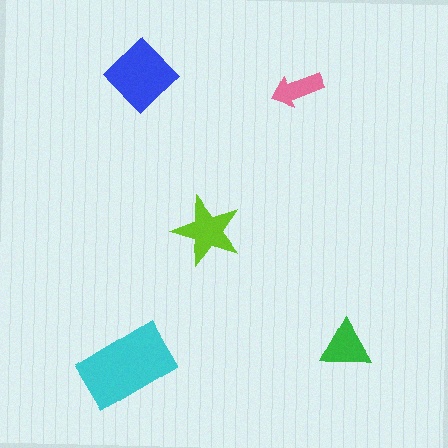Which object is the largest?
The cyan rectangle.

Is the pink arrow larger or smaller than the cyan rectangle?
Smaller.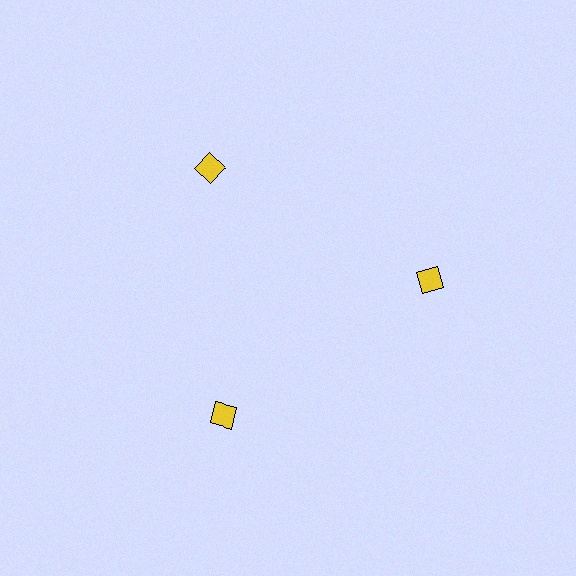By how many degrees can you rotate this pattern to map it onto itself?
The pattern maps onto itself every 120 degrees of rotation.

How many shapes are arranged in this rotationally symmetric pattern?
There are 3 shapes, arranged in 3 groups of 1.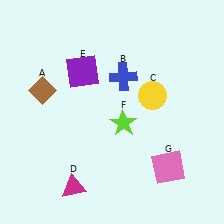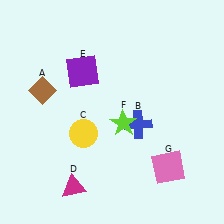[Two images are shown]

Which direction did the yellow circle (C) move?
The yellow circle (C) moved left.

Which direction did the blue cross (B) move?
The blue cross (B) moved down.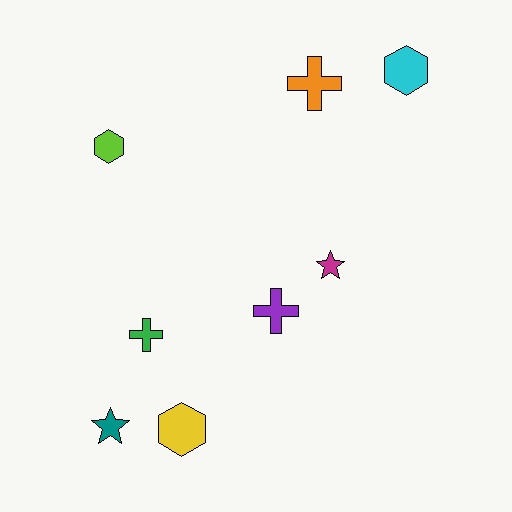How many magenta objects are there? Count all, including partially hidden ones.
There is 1 magenta object.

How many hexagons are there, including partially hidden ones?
There are 3 hexagons.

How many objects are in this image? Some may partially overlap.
There are 8 objects.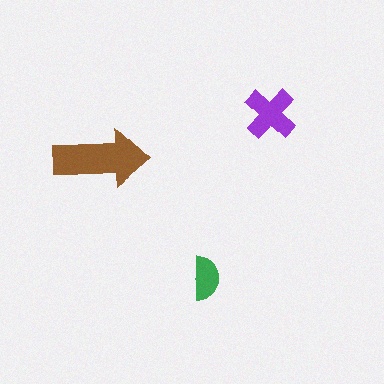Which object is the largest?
The brown arrow.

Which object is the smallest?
The green semicircle.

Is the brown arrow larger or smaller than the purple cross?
Larger.